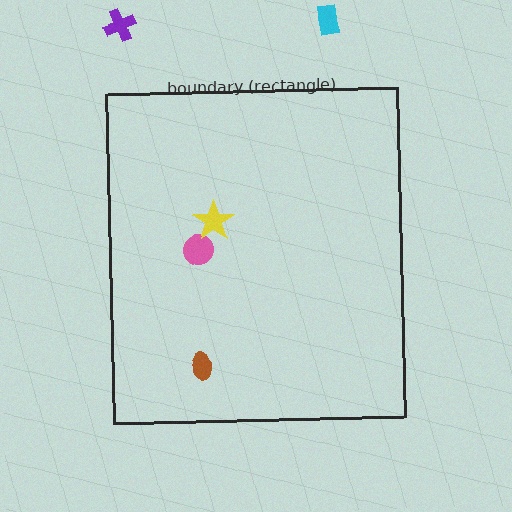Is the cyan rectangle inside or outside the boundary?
Outside.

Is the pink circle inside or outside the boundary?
Inside.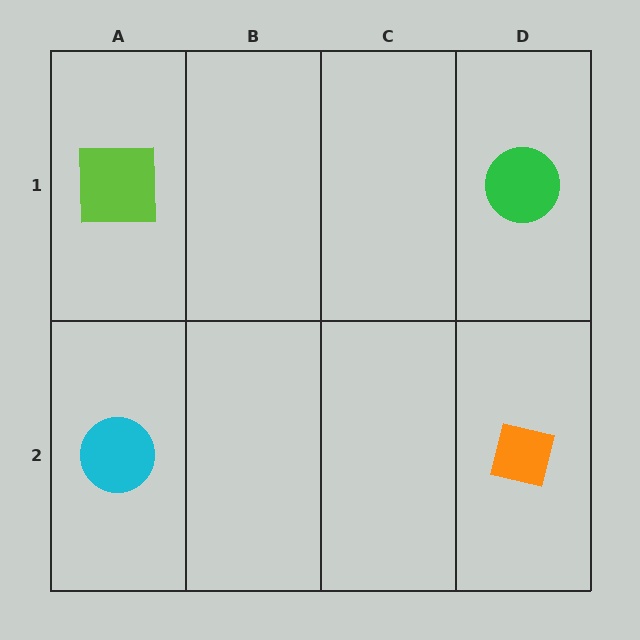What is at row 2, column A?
A cyan circle.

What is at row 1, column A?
A lime square.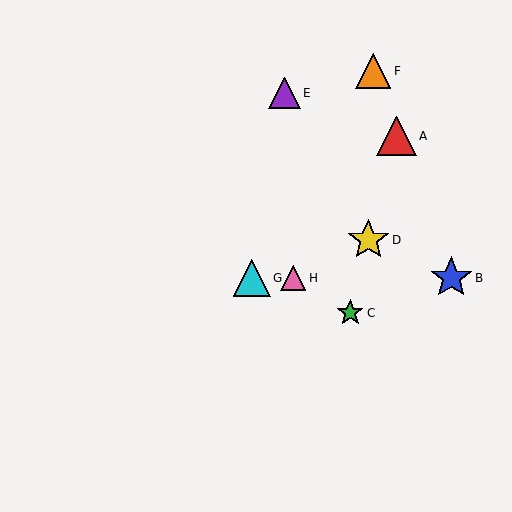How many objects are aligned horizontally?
3 objects (B, G, H) are aligned horizontally.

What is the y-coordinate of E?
Object E is at y≈93.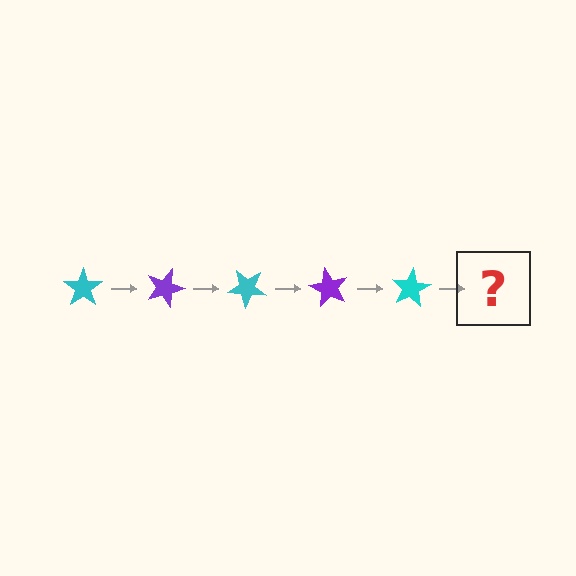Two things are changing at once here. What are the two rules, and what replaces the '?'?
The two rules are that it rotates 20 degrees each step and the color cycles through cyan and purple. The '?' should be a purple star, rotated 100 degrees from the start.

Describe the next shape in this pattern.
It should be a purple star, rotated 100 degrees from the start.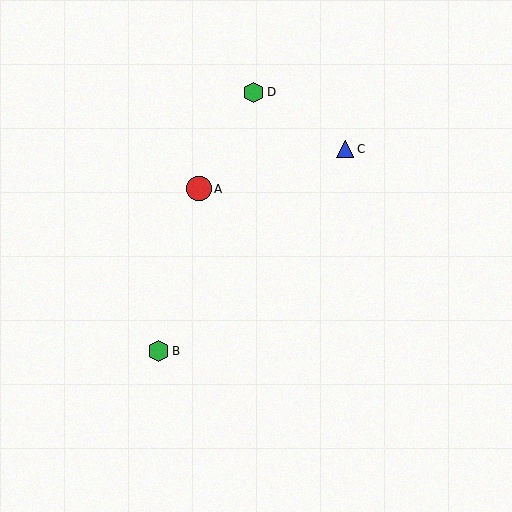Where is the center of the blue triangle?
The center of the blue triangle is at (345, 149).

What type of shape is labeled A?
Shape A is a red circle.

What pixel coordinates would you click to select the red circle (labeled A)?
Click at (199, 189) to select the red circle A.